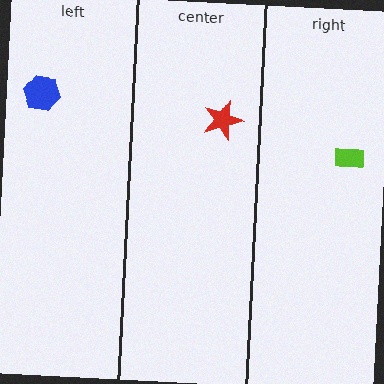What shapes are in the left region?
The blue hexagon.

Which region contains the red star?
The center region.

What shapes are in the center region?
The red star.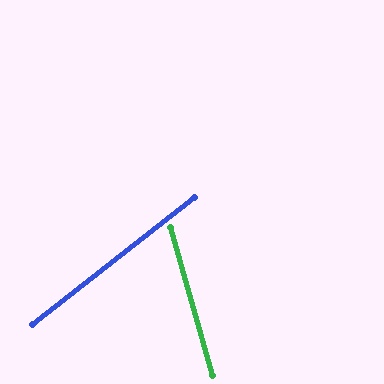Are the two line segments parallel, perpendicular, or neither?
Neither parallel nor perpendicular — they differ by about 68°.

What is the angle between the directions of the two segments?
Approximately 68 degrees.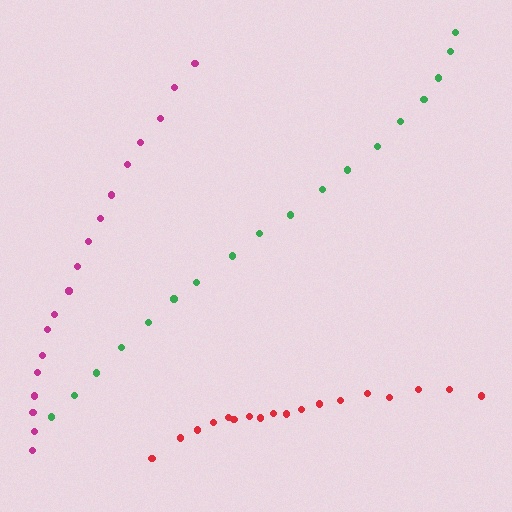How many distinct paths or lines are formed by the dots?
There are 3 distinct paths.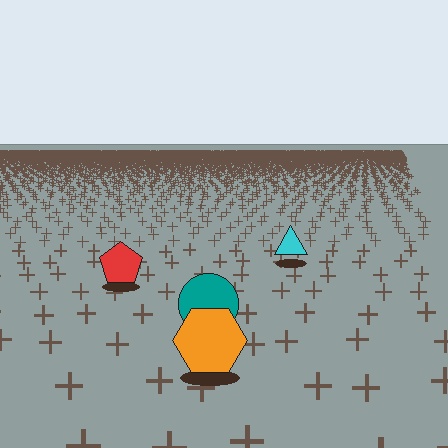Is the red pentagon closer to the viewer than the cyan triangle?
Yes. The red pentagon is closer — you can tell from the texture gradient: the ground texture is coarser near it.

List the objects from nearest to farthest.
From nearest to farthest: the orange hexagon, the teal circle, the red pentagon, the cyan triangle.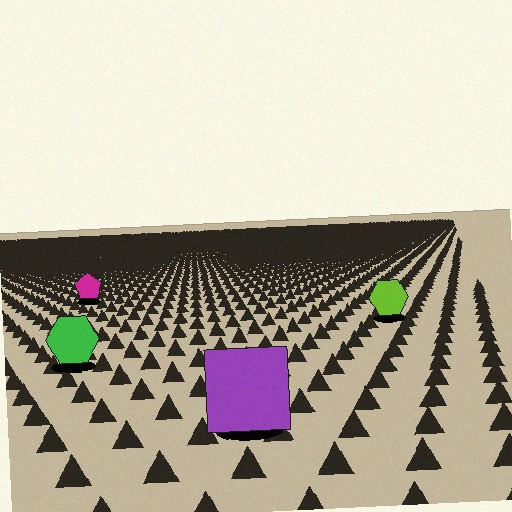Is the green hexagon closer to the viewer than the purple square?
No. The purple square is closer — you can tell from the texture gradient: the ground texture is coarser near it.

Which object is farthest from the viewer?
The magenta pentagon is farthest from the viewer. It appears smaller and the ground texture around it is denser.